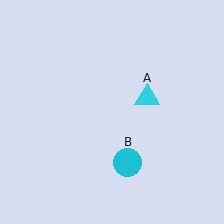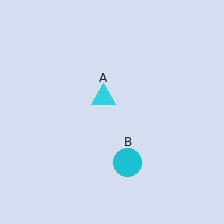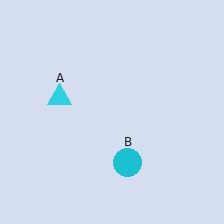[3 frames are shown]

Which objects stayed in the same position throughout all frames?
Cyan circle (object B) remained stationary.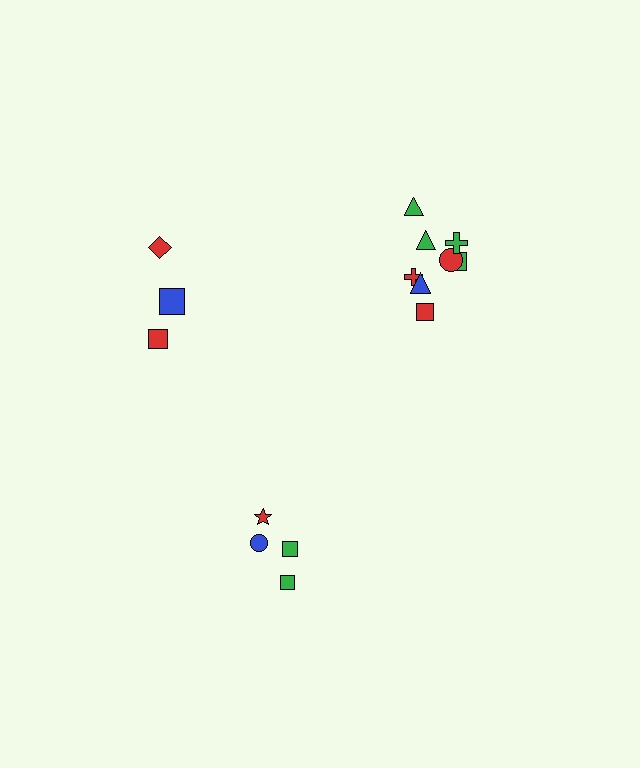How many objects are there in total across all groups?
There are 15 objects.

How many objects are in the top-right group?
There are 8 objects.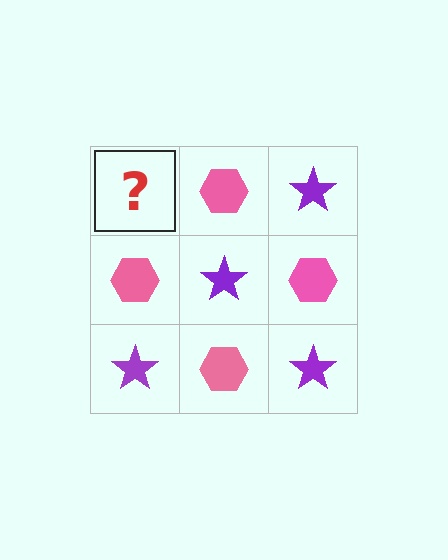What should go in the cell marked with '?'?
The missing cell should contain a purple star.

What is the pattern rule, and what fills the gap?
The rule is that it alternates purple star and pink hexagon in a checkerboard pattern. The gap should be filled with a purple star.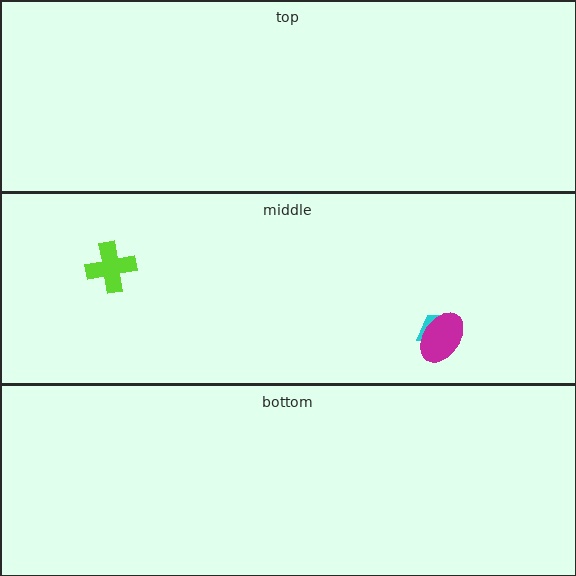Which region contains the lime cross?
The middle region.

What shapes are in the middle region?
The cyan trapezoid, the magenta ellipse, the lime cross.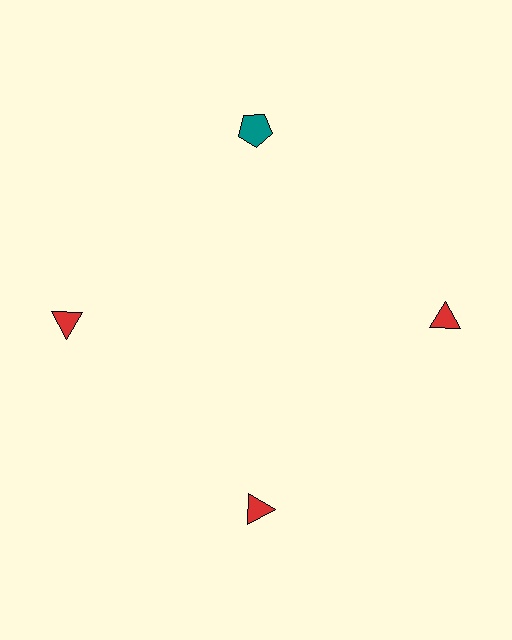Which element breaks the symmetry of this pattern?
The teal pentagon at roughly the 12 o'clock position breaks the symmetry. All other shapes are red triangles.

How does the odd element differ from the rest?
It differs in both color (teal instead of red) and shape (pentagon instead of triangle).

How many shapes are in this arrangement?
There are 4 shapes arranged in a ring pattern.